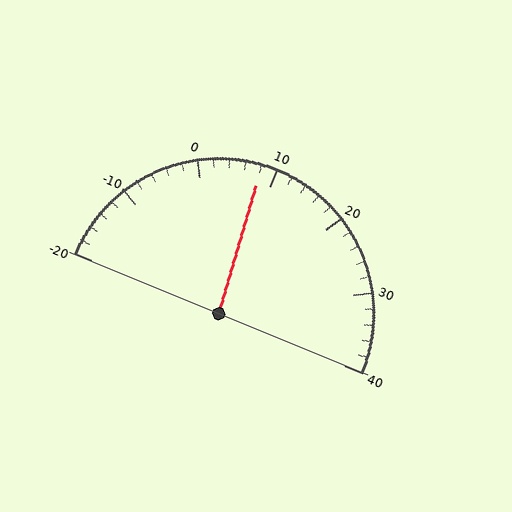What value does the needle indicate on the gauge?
The needle indicates approximately 8.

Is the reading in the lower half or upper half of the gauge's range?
The reading is in the lower half of the range (-20 to 40).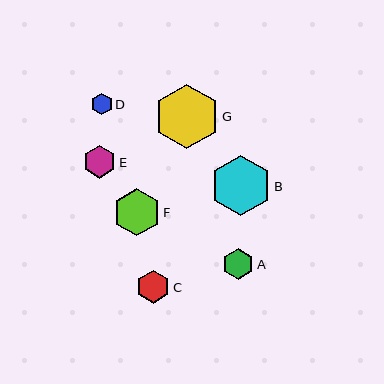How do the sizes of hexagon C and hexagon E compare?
Hexagon C and hexagon E are approximately the same size.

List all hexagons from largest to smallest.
From largest to smallest: G, B, F, C, E, A, D.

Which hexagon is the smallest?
Hexagon D is the smallest with a size of approximately 21 pixels.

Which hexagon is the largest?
Hexagon G is the largest with a size of approximately 65 pixels.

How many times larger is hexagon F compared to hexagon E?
Hexagon F is approximately 1.4 times the size of hexagon E.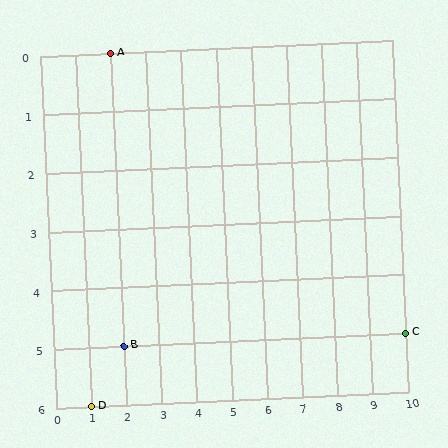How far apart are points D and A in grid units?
Points D and A are 1 column and 6 rows apart (about 6.1 grid units diagonally).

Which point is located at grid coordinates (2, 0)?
Point A is at (2, 0).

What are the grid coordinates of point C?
Point C is at grid coordinates (10, 5).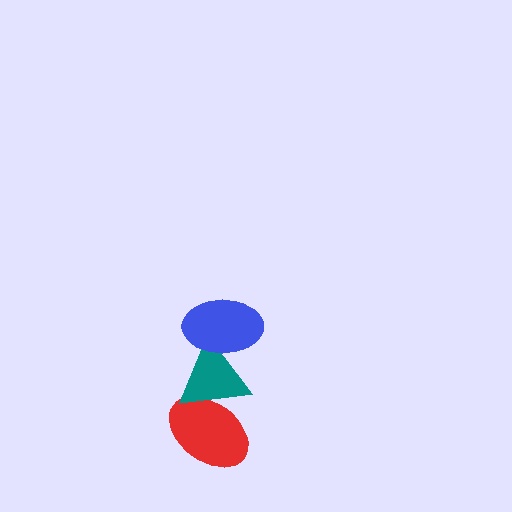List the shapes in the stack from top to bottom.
From top to bottom: the blue ellipse, the teal triangle, the red ellipse.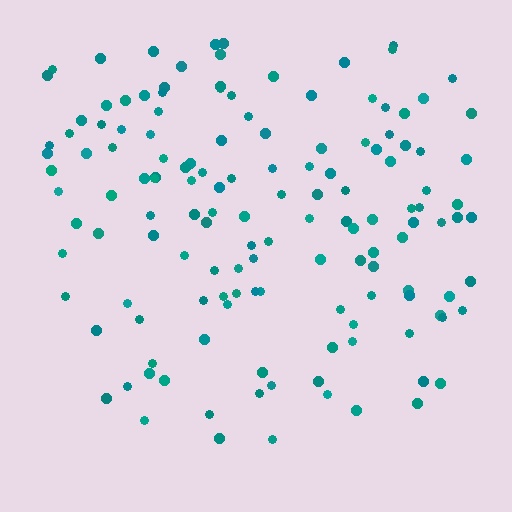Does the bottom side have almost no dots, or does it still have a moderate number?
Still a moderate number, just noticeably fewer than the top.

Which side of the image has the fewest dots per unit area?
The bottom.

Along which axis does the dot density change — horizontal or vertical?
Vertical.